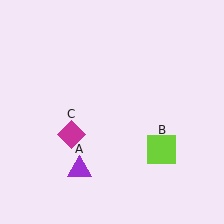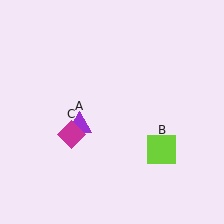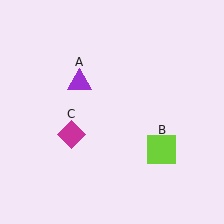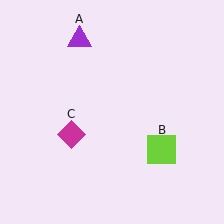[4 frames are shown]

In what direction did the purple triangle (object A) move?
The purple triangle (object A) moved up.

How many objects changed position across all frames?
1 object changed position: purple triangle (object A).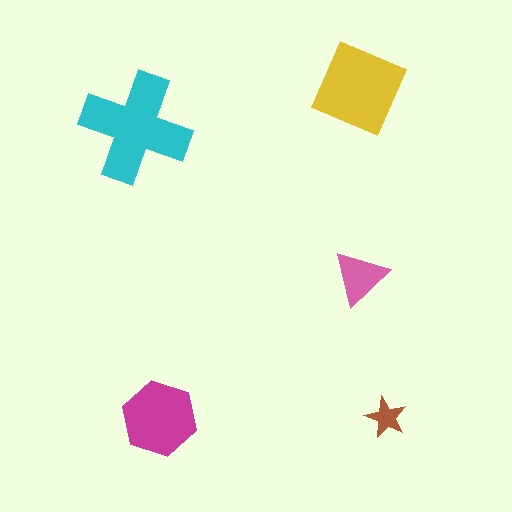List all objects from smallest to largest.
The brown star, the pink triangle, the magenta hexagon, the yellow square, the cyan cross.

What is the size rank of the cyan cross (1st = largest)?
1st.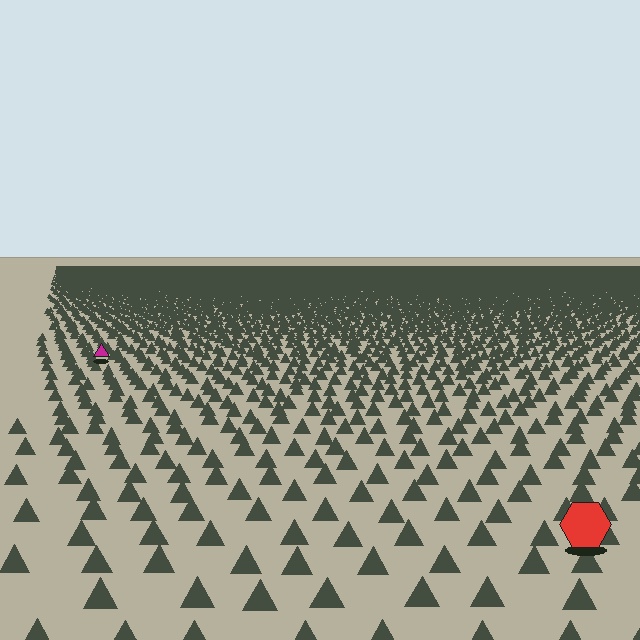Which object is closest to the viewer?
The red hexagon is closest. The texture marks near it are larger and more spread out.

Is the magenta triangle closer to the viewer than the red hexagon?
No. The red hexagon is closer — you can tell from the texture gradient: the ground texture is coarser near it.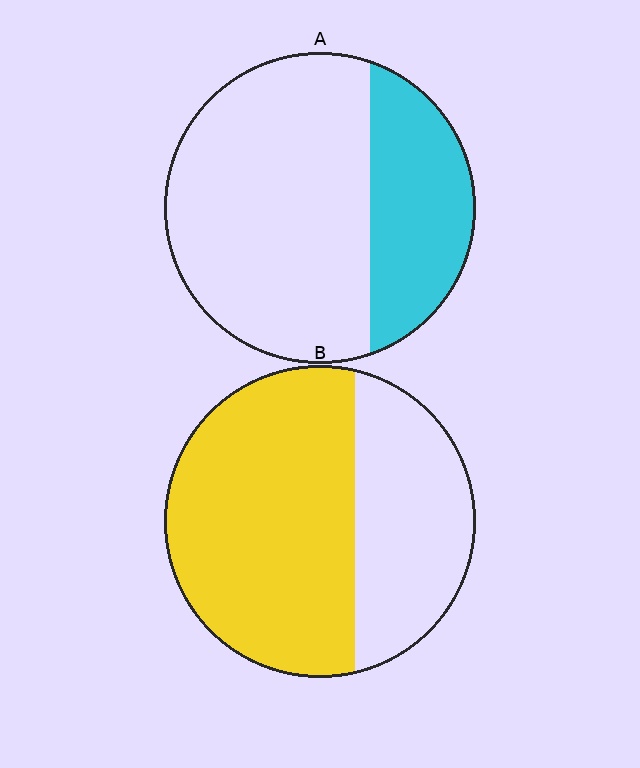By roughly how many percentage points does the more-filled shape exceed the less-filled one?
By roughly 35 percentage points (B over A).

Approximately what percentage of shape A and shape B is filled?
A is approximately 30% and B is approximately 65%.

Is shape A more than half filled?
No.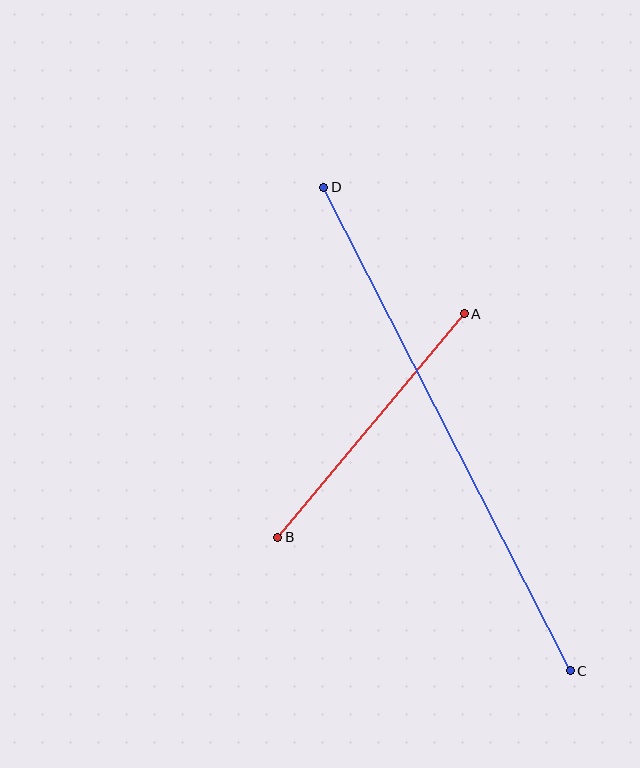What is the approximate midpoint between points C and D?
The midpoint is at approximately (447, 429) pixels.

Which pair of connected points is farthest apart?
Points C and D are farthest apart.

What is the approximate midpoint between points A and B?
The midpoint is at approximately (371, 426) pixels.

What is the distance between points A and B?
The distance is approximately 291 pixels.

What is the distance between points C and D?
The distance is approximately 543 pixels.